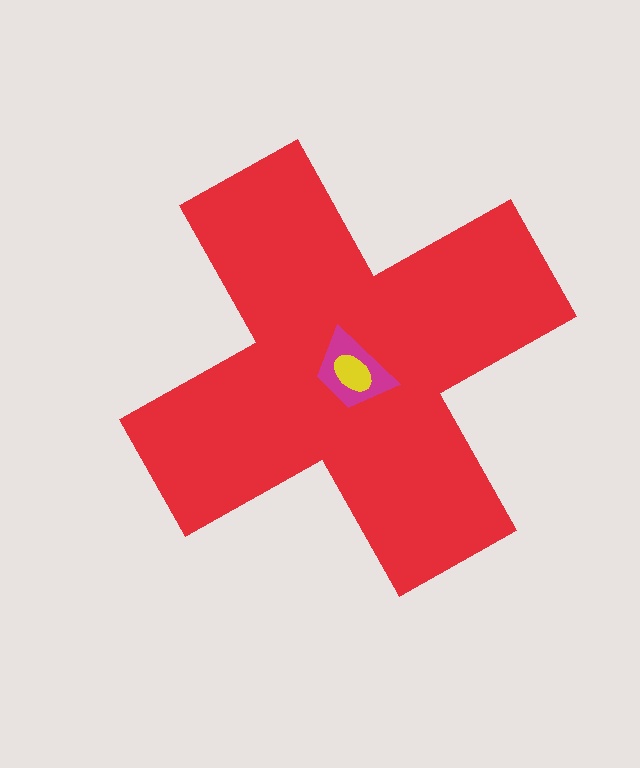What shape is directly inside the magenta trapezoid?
The yellow ellipse.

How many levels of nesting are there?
3.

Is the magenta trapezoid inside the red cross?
Yes.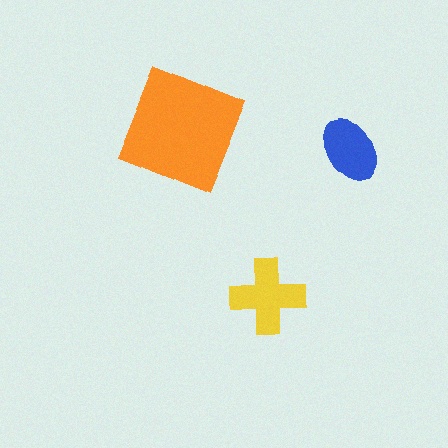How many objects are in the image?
There are 3 objects in the image.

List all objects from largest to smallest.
The orange square, the yellow cross, the blue ellipse.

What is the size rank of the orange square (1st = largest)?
1st.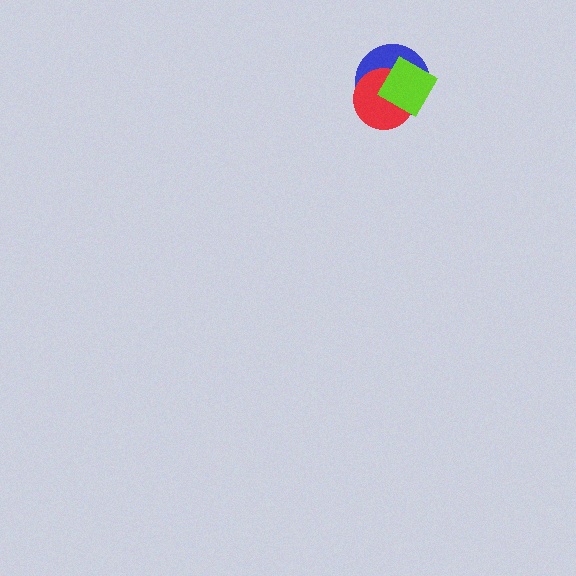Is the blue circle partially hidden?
Yes, it is partially covered by another shape.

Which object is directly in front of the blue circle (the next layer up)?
The red circle is directly in front of the blue circle.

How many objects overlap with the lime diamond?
2 objects overlap with the lime diamond.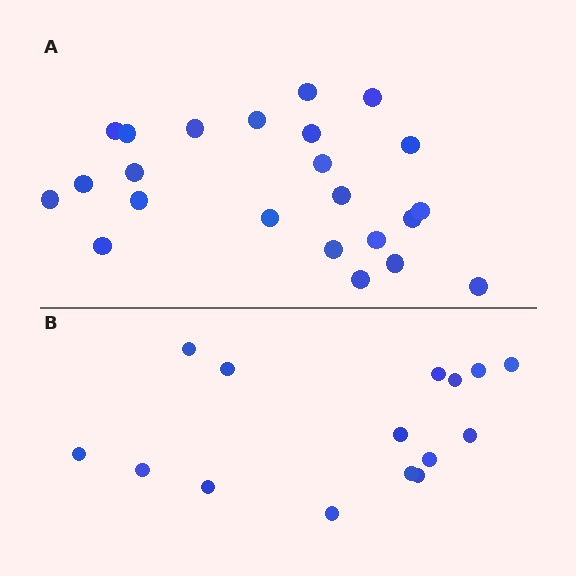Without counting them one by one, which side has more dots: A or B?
Region A (the top region) has more dots.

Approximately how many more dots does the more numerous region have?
Region A has roughly 8 or so more dots than region B.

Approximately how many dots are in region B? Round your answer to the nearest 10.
About 20 dots. (The exact count is 15, which rounds to 20.)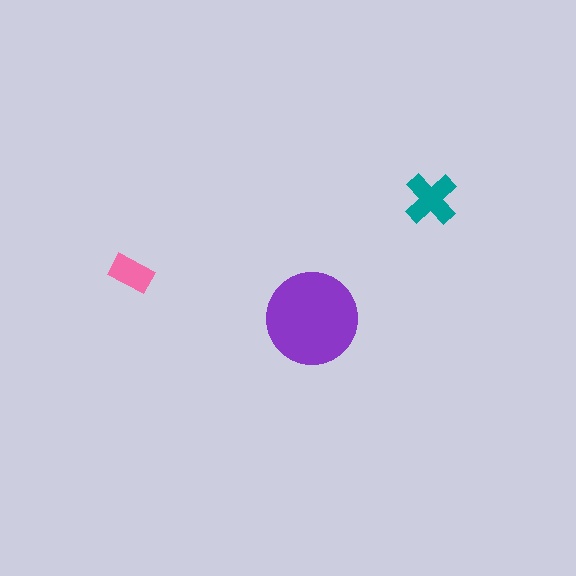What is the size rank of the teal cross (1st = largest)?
2nd.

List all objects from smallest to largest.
The pink rectangle, the teal cross, the purple circle.